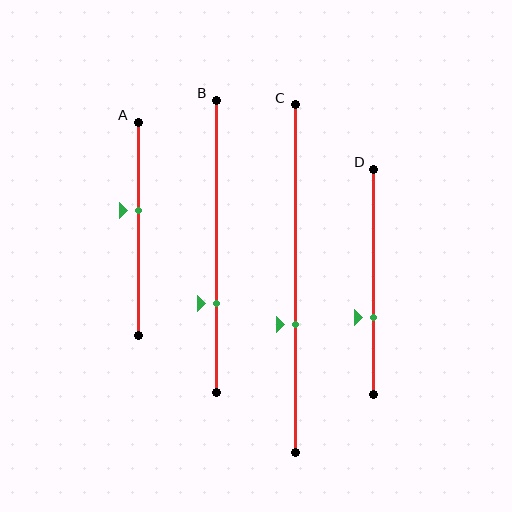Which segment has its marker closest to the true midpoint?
Segment A has its marker closest to the true midpoint.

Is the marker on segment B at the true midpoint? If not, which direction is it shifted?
No, the marker on segment B is shifted downward by about 20% of the segment length.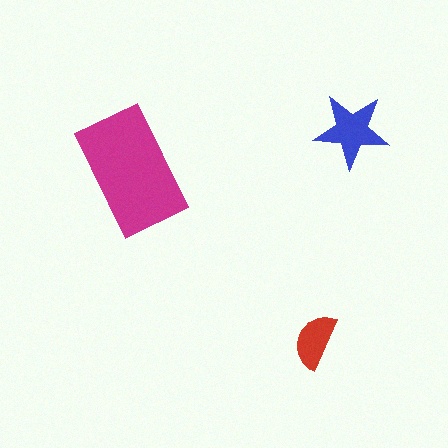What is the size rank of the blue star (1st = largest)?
2nd.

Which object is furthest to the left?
The magenta rectangle is leftmost.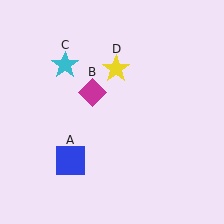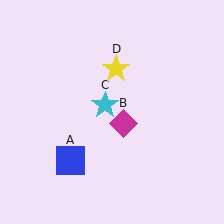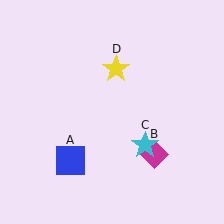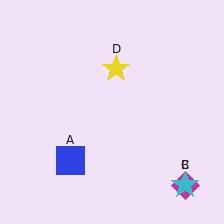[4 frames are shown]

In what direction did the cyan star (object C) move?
The cyan star (object C) moved down and to the right.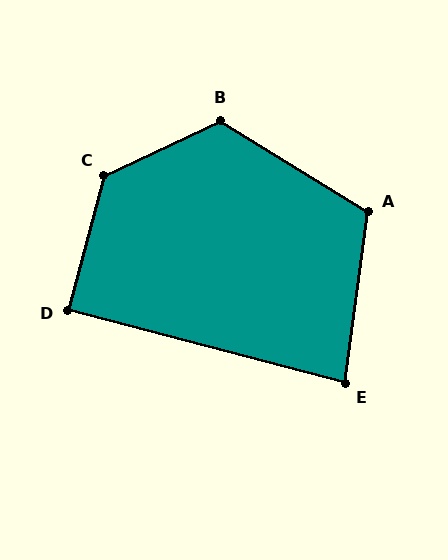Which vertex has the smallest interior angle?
E, at approximately 83 degrees.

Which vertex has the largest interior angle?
C, at approximately 130 degrees.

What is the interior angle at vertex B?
Approximately 123 degrees (obtuse).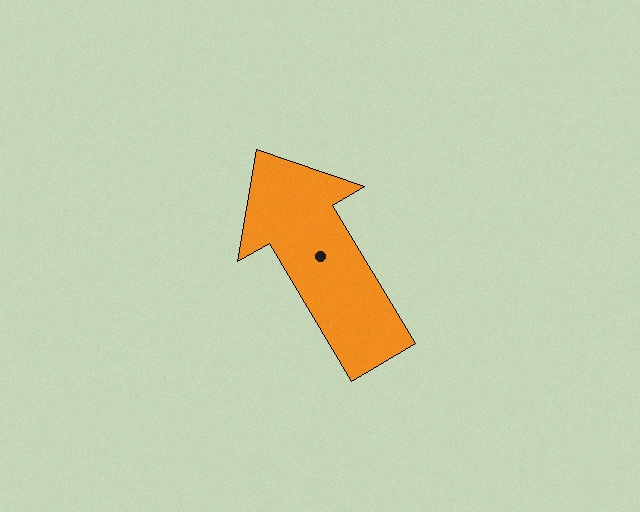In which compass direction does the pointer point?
Northwest.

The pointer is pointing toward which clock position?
Roughly 11 o'clock.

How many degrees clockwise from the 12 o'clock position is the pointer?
Approximately 329 degrees.